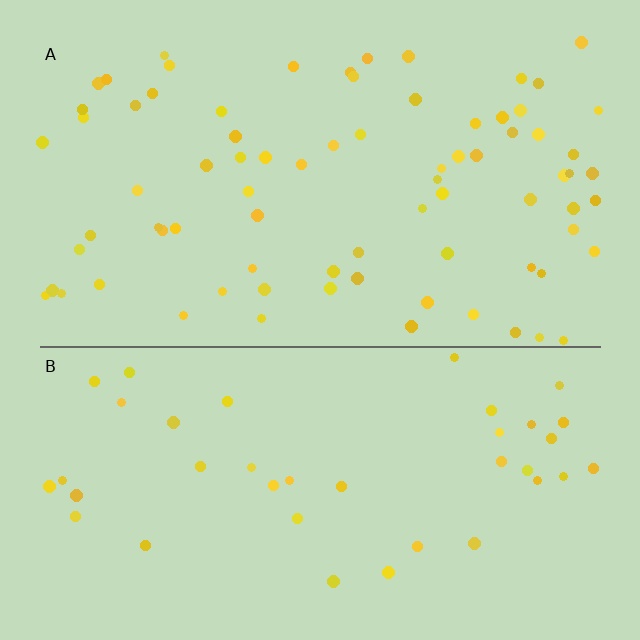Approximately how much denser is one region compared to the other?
Approximately 2.0× — region A over region B.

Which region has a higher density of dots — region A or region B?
A (the top).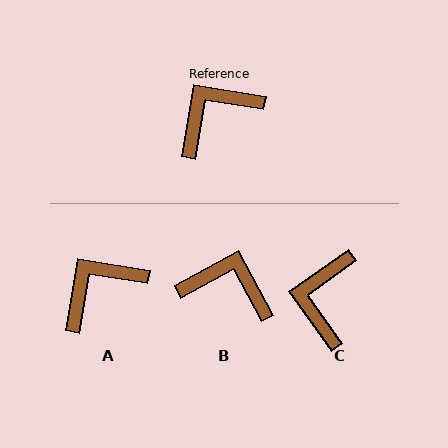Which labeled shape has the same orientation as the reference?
A.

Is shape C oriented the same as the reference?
No, it is off by about 45 degrees.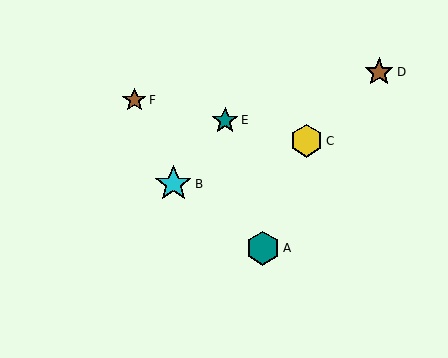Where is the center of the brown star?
The center of the brown star is at (379, 72).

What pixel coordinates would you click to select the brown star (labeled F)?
Click at (134, 100) to select the brown star F.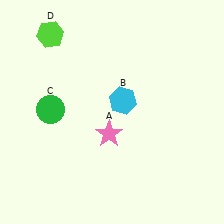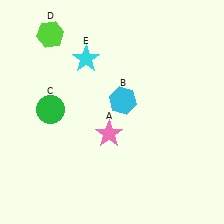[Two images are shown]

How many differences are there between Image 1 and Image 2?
There is 1 difference between the two images.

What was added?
A cyan star (E) was added in Image 2.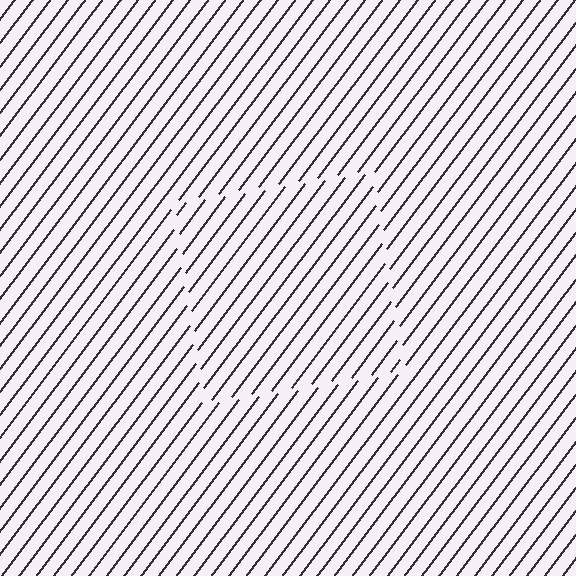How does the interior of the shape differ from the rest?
The interior of the shape contains the same grating, shifted by half a period — the contour is defined by the phase discontinuity where line-ends from the inner and outer gratings abut.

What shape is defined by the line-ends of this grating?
An illusory square. The interior of the shape contains the same grating, shifted by half a period — the contour is defined by the phase discontinuity where line-ends from the inner and outer gratings abut.